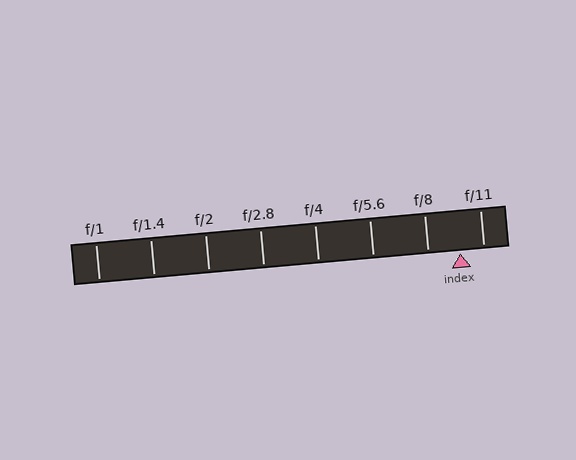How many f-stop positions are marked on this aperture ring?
There are 8 f-stop positions marked.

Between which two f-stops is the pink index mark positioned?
The index mark is between f/8 and f/11.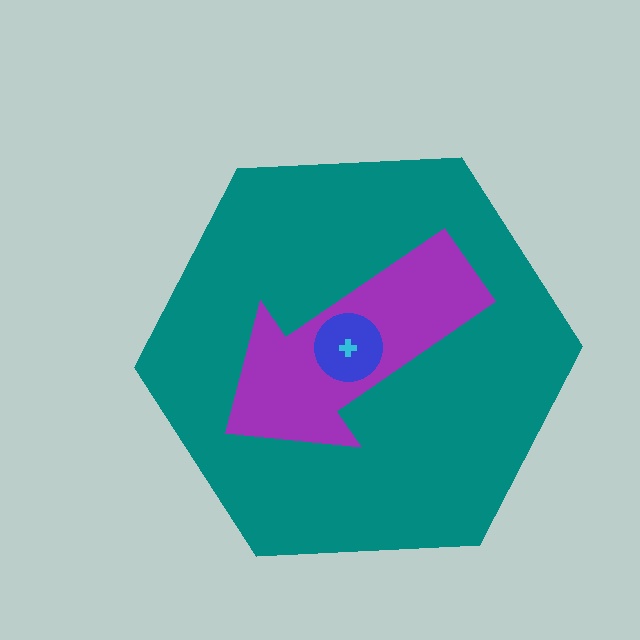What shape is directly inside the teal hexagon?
The purple arrow.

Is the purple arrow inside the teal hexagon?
Yes.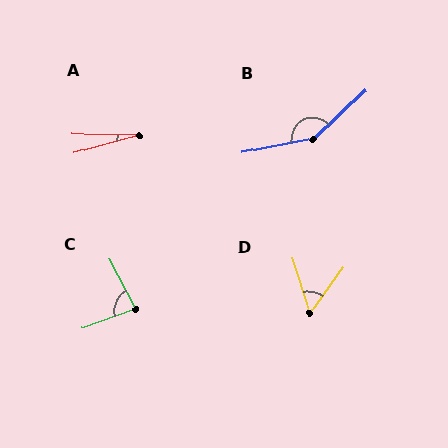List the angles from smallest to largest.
A (16°), D (53°), C (82°), B (149°).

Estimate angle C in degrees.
Approximately 82 degrees.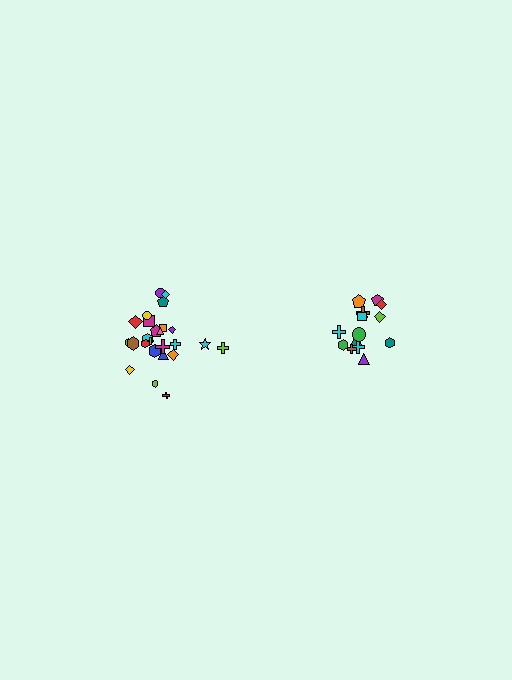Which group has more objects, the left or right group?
The left group.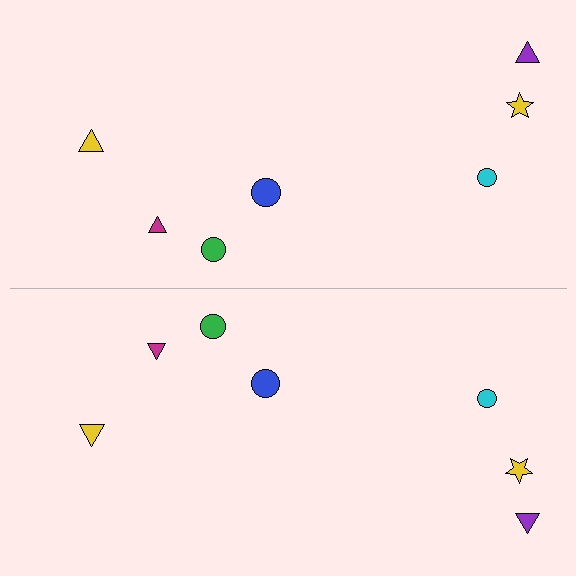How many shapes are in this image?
There are 14 shapes in this image.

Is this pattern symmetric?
Yes, this pattern has bilateral (reflection) symmetry.